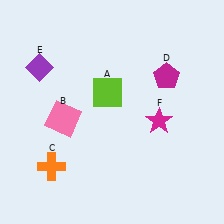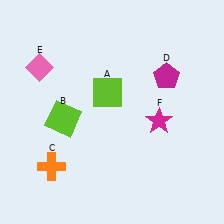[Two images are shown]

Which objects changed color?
B changed from pink to lime. E changed from purple to pink.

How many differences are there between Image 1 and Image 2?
There are 2 differences between the two images.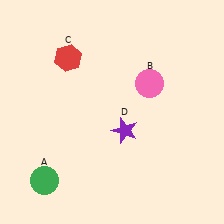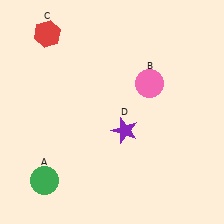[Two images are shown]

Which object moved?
The red hexagon (C) moved up.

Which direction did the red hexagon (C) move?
The red hexagon (C) moved up.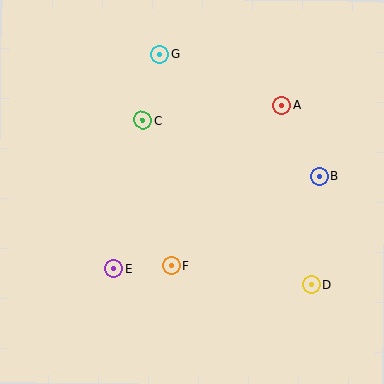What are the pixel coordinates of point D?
Point D is at (312, 285).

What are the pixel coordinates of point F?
Point F is at (172, 265).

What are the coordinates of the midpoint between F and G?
The midpoint between F and G is at (166, 160).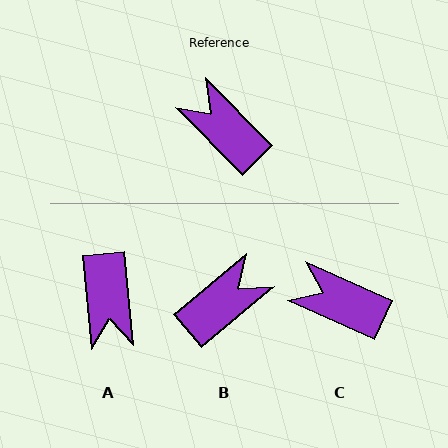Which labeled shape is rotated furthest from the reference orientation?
A, about 141 degrees away.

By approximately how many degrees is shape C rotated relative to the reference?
Approximately 21 degrees counter-clockwise.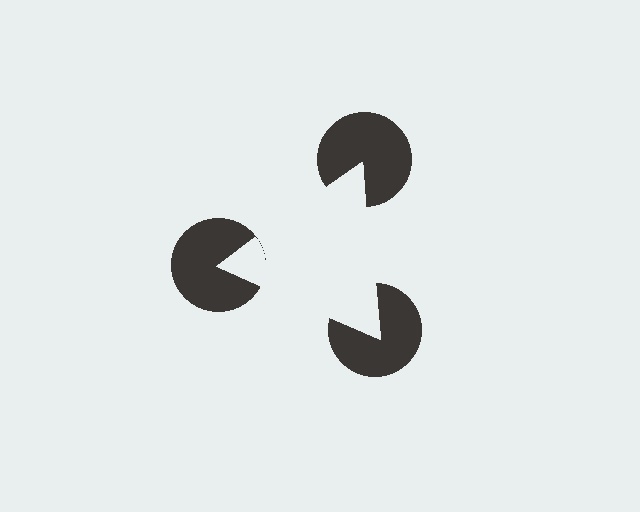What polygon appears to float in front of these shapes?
An illusory triangle — its edges are inferred from the aligned wedge cuts in the pac-man discs, not physically drawn.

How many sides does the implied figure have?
3 sides.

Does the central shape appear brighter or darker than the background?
It typically appears slightly brighter than the background, even though no actual brightness change is drawn.